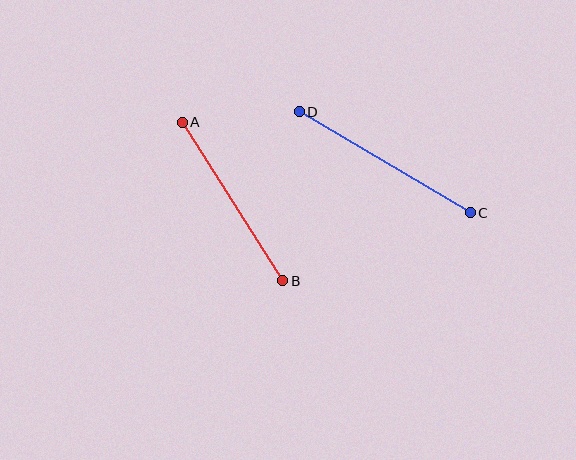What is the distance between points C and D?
The distance is approximately 199 pixels.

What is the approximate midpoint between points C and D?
The midpoint is at approximately (385, 162) pixels.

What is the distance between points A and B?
The distance is approximately 188 pixels.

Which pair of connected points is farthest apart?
Points C and D are farthest apart.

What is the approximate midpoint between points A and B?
The midpoint is at approximately (232, 201) pixels.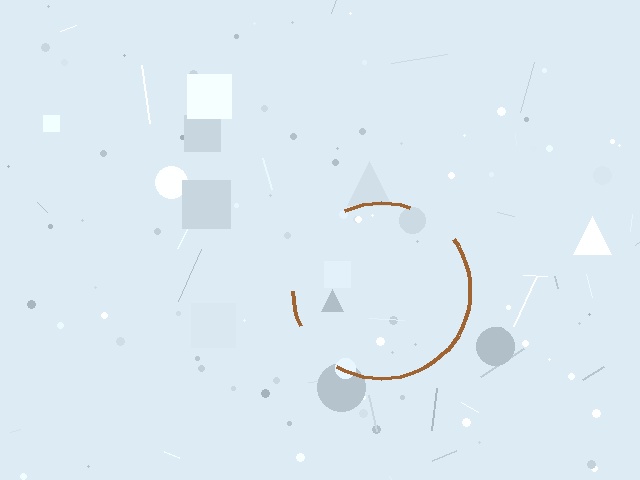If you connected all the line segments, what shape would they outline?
They would outline a circle.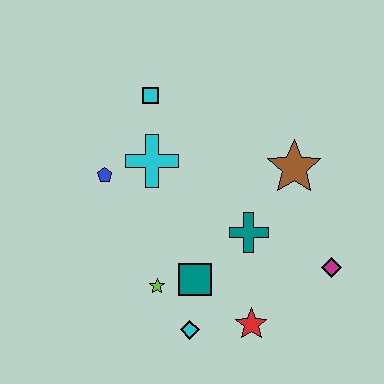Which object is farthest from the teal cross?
The cyan square is farthest from the teal cross.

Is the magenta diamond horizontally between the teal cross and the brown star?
No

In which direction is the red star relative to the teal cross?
The red star is below the teal cross.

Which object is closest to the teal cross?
The teal square is closest to the teal cross.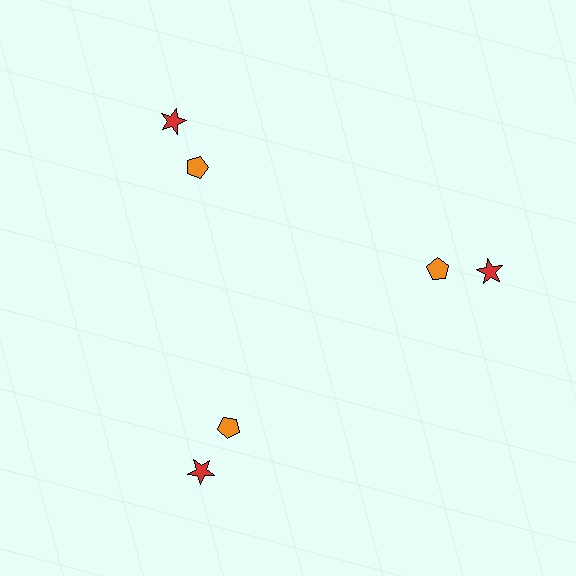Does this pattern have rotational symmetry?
Yes, this pattern has 3-fold rotational symmetry. It looks the same after rotating 120 degrees around the center.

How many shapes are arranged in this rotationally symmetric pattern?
There are 6 shapes, arranged in 3 groups of 2.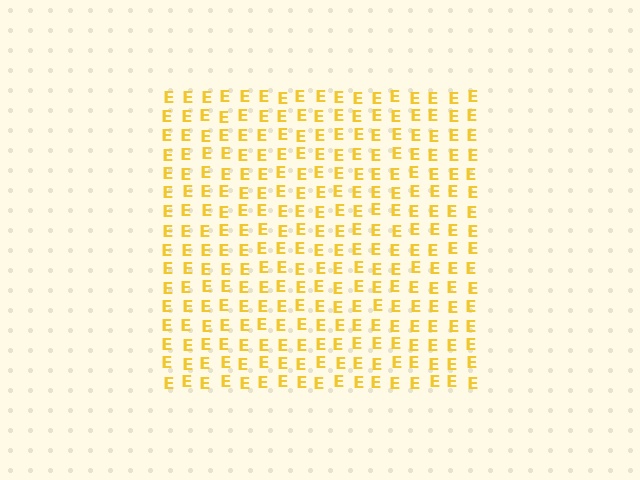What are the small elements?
The small elements are letter E's.